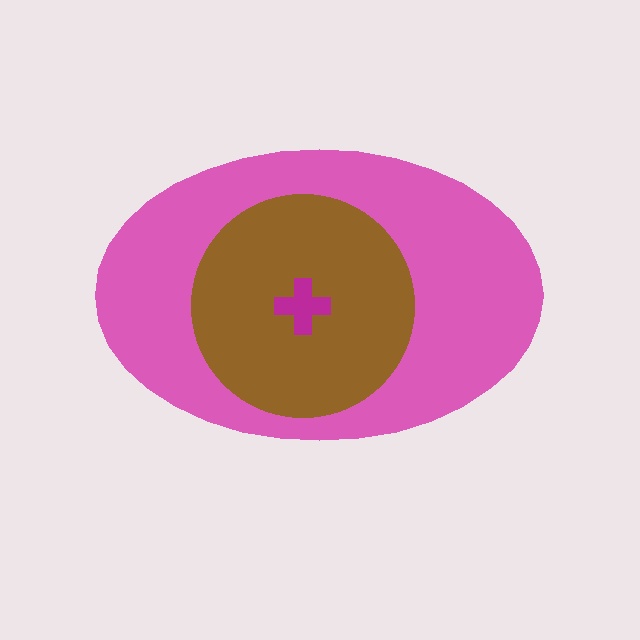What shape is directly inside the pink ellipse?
The brown circle.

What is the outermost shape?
The pink ellipse.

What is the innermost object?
The magenta cross.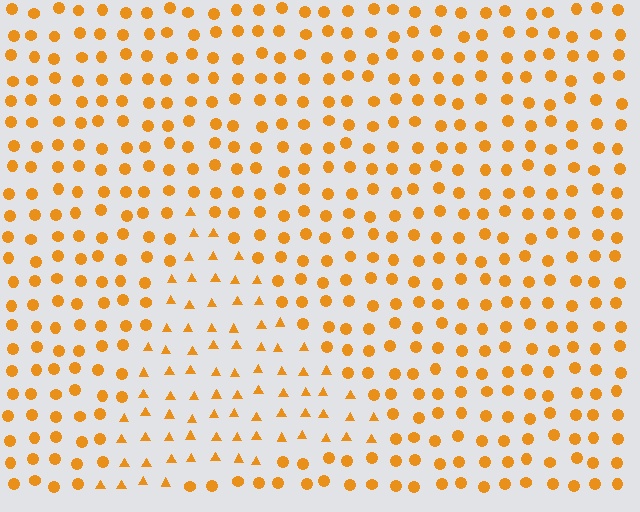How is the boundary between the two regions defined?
The boundary is defined by a change in element shape: triangles inside vs. circles outside. All elements share the same color and spacing.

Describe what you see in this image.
The image is filled with small orange elements arranged in a uniform grid. A triangle-shaped region contains triangles, while the surrounding area contains circles. The boundary is defined purely by the change in element shape.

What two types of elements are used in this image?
The image uses triangles inside the triangle region and circles outside it.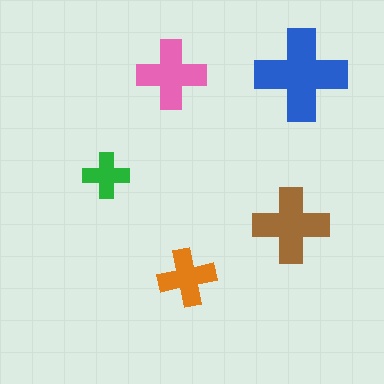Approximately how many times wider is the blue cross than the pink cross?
About 1.5 times wider.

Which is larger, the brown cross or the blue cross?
The blue one.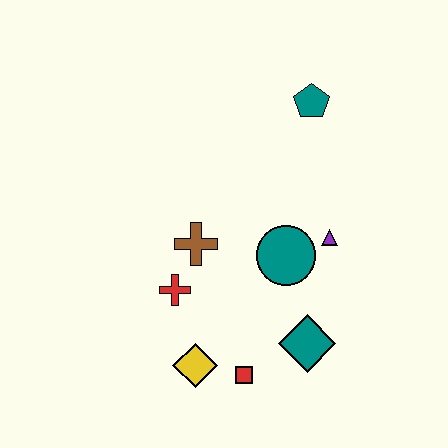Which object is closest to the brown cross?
The red cross is closest to the brown cross.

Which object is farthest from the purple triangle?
The yellow diamond is farthest from the purple triangle.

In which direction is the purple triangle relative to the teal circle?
The purple triangle is to the right of the teal circle.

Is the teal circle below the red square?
No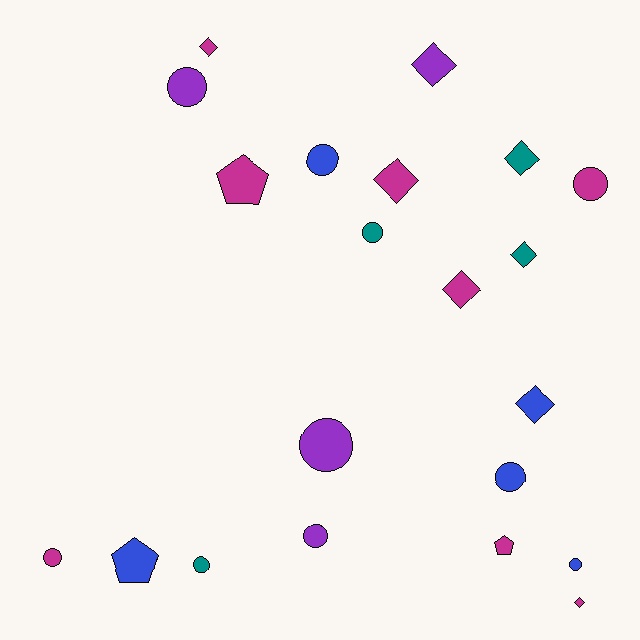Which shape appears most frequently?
Circle, with 10 objects.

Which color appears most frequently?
Magenta, with 8 objects.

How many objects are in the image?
There are 21 objects.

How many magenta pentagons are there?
There are 2 magenta pentagons.